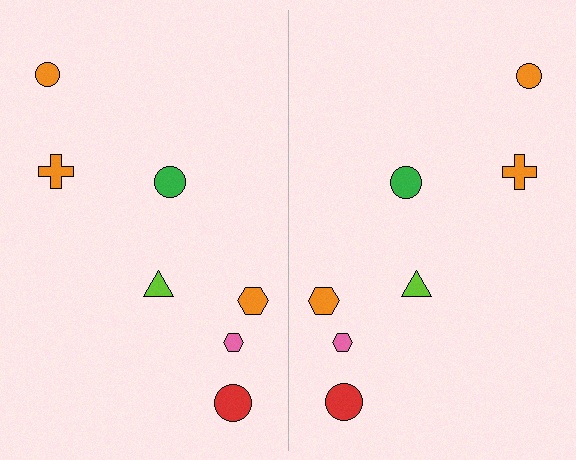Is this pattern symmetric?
Yes, this pattern has bilateral (reflection) symmetry.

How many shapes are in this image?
There are 14 shapes in this image.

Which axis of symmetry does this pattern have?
The pattern has a vertical axis of symmetry running through the center of the image.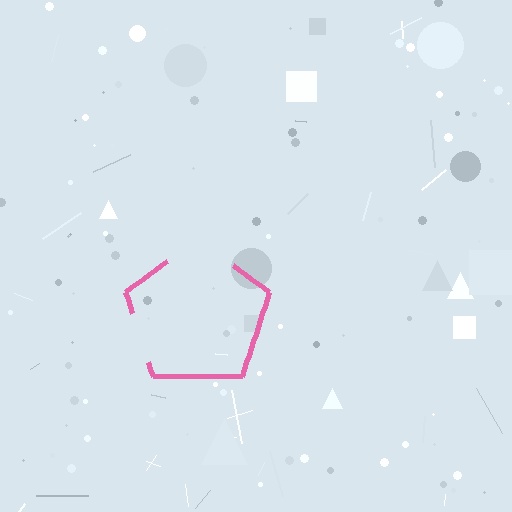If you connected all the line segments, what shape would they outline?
They would outline a pentagon.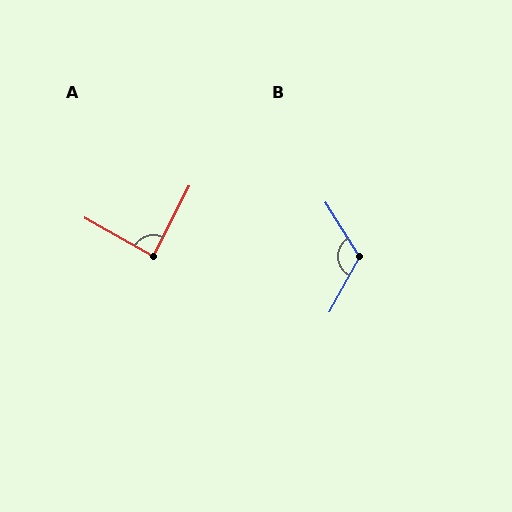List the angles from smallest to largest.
A (88°), B (120°).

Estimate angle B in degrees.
Approximately 120 degrees.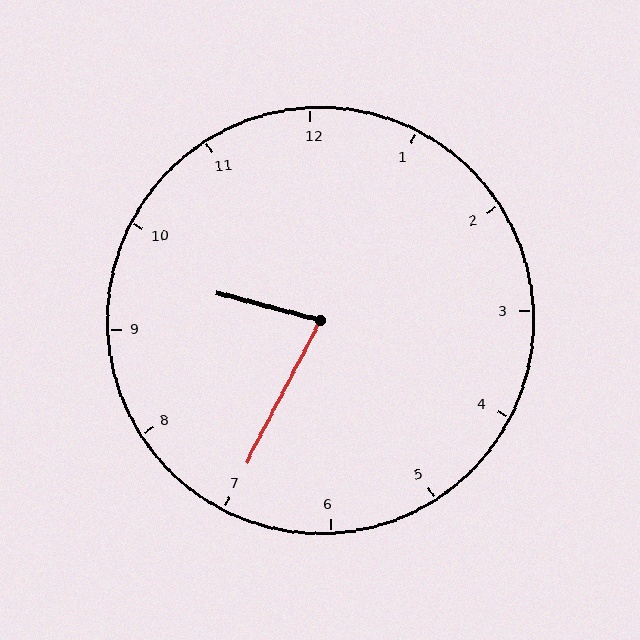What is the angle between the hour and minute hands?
Approximately 78 degrees.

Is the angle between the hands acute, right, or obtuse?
It is acute.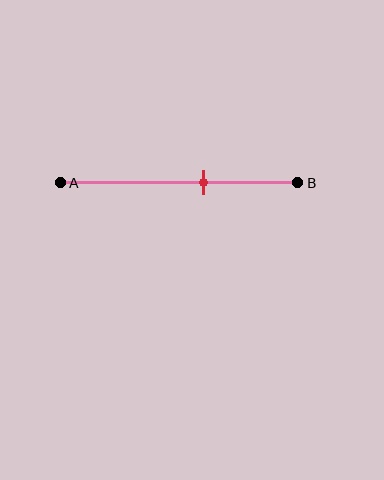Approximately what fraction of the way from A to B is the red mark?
The red mark is approximately 60% of the way from A to B.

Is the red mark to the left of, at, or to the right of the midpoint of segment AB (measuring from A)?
The red mark is to the right of the midpoint of segment AB.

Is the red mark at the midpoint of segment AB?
No, the mark is at about 60% from A, not at the 50% midpoint.